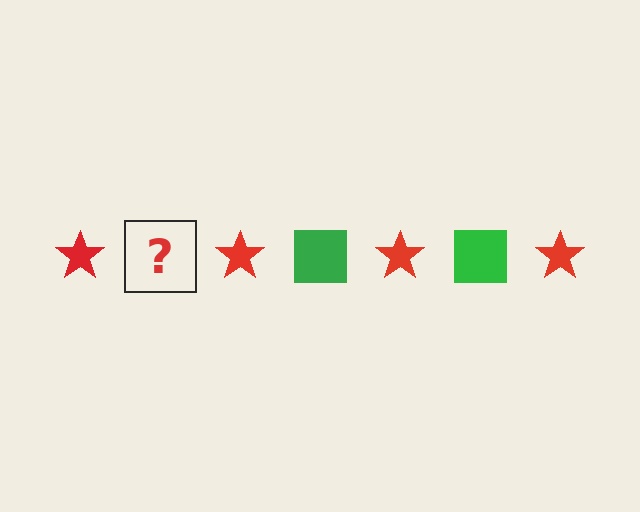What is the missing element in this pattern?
The missing element is a green square.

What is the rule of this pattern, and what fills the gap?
The rule is that the pattern alternates between red star and green square. The gap should be filled with a green square.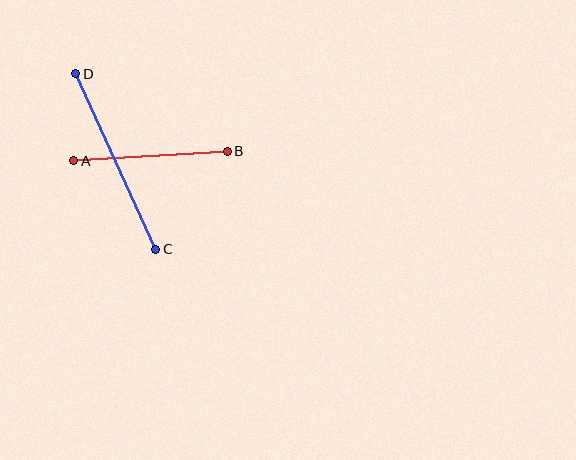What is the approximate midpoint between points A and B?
The midpoint is at approximately (150, 156) pixels.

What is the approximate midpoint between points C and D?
The midpoint is at approximately (116, 162) pixels.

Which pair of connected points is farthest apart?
Points C and D are farthest apart.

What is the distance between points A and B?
The distance is approximately 154 pixels.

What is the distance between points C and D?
The distance is approximately 193 pixels.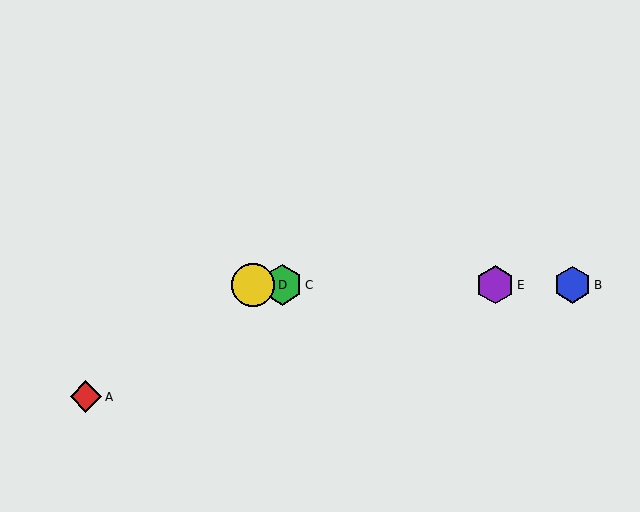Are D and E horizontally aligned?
Yes, both are at y≈285.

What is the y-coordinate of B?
Object B is at y≈285.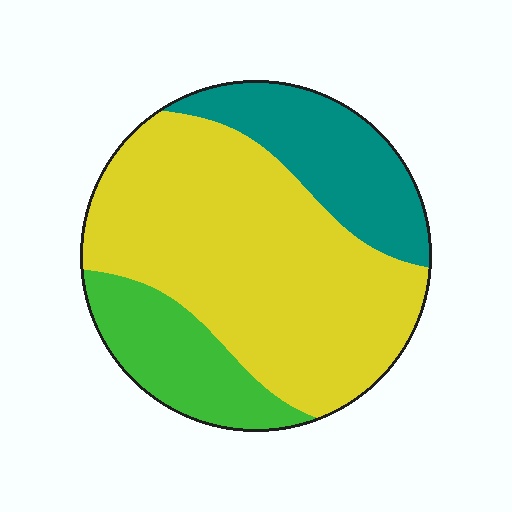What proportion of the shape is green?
Green takes up less than a quarter of the shape.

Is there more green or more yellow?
Yellow.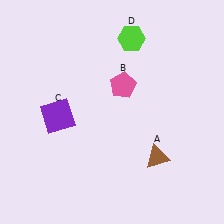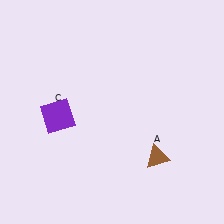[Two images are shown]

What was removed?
The lime hexagon (D), the pink pentagon (B) were removed in Image 2.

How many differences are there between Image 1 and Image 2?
There are 2 differences between the two images.